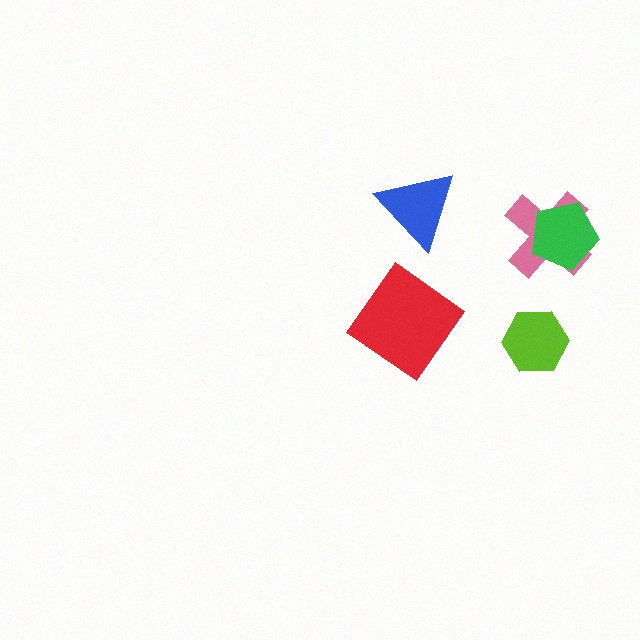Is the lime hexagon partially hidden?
No, no other shape covers it.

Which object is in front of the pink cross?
The green pentagon is in front of the pink cross.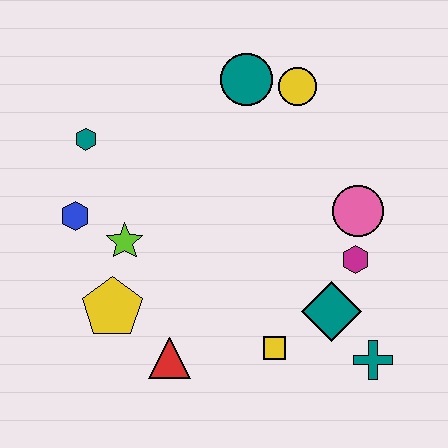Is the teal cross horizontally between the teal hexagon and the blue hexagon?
No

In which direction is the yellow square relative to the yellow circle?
The yellow square is below the yellow circle.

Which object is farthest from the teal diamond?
The teal hexagon is farthest from the teal diamond.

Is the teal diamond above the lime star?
No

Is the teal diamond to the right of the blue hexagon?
Yes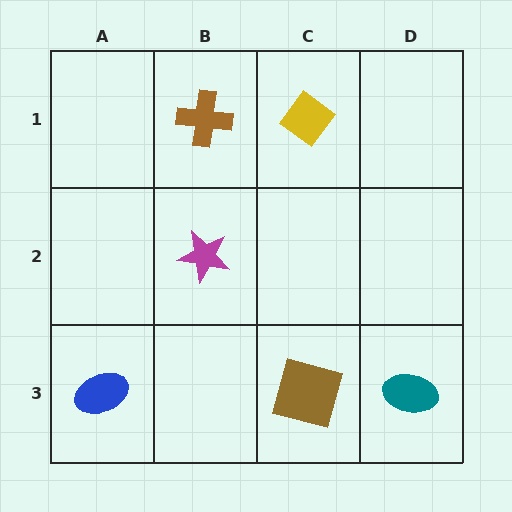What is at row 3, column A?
A blue ellipse.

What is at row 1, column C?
A yellow diamond.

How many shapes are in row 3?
3 shapes.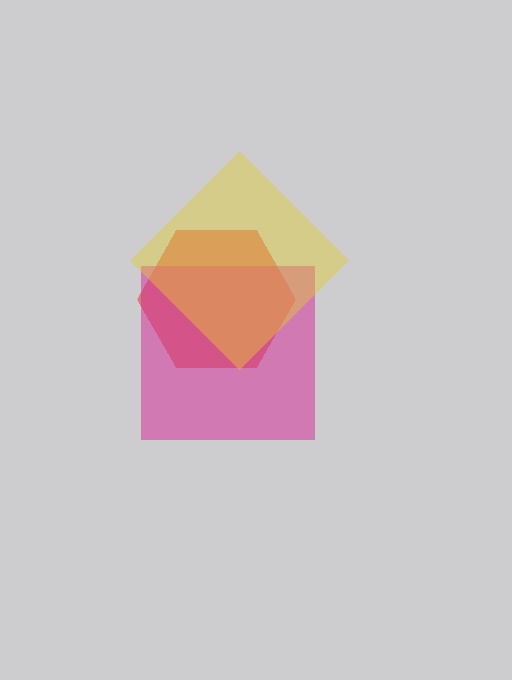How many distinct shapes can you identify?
There are 3 distinct shapes: a red hexagon, a magenta square, a yellow diamond.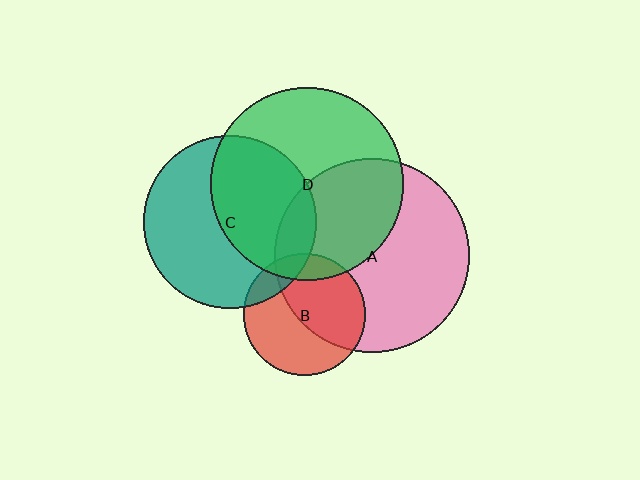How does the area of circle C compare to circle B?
Approximately 2.0 times.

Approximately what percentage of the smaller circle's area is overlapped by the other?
Approximately 10%.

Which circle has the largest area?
Circle A (pink).